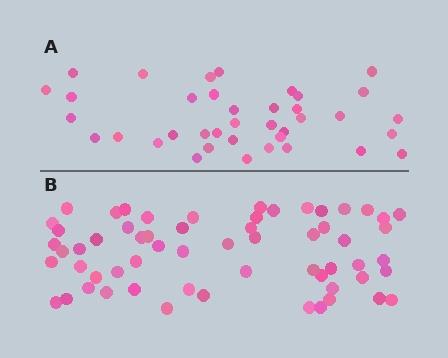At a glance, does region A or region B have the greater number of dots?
Region B (the bottom region) has more dots.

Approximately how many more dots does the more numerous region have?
Region B has approximately 20 more dots than region A.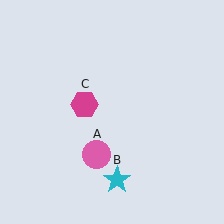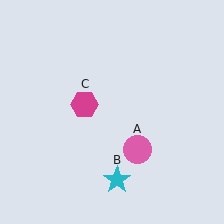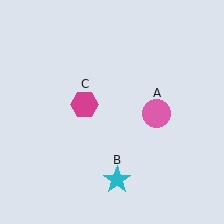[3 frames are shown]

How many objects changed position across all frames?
1 object changed position: pink circle (object A).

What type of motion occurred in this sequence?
The pink circle (object A) rotated counterclockwise around the center of the scene.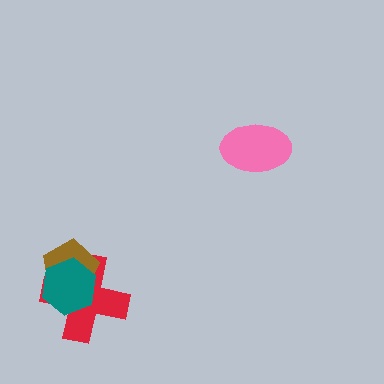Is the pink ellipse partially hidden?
No, no other shape covers it.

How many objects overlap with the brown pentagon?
2 objects overlap with the brown pentagon.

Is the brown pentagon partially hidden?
Yes, it is partially covered by another shape.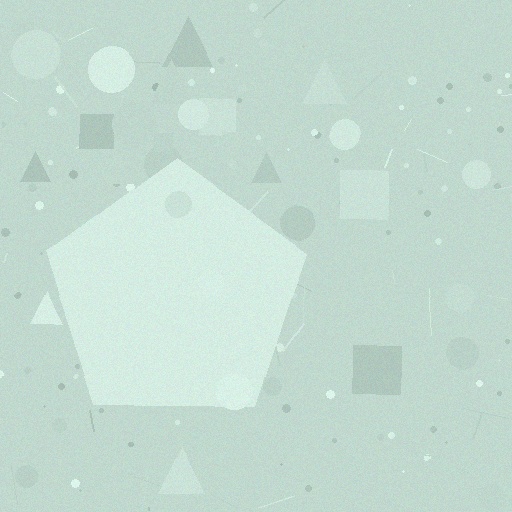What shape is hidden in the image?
A pentagon is hidden in the image.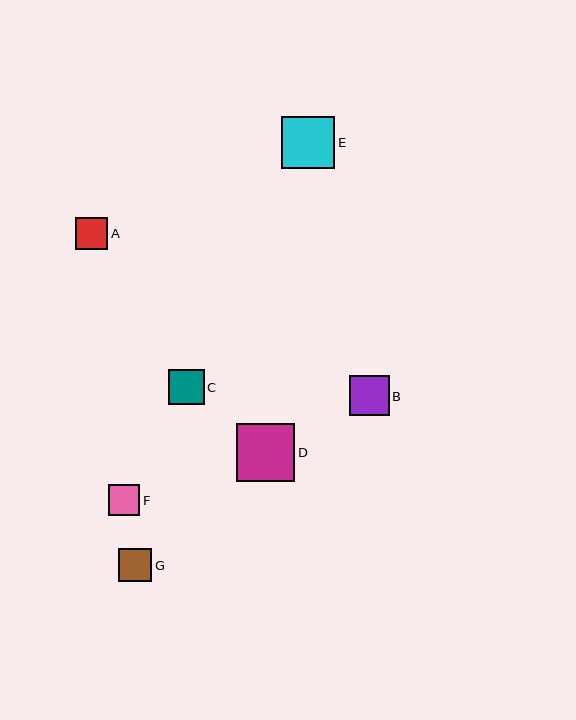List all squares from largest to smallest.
From largest to smallest: D, E, B, C, G, A, F.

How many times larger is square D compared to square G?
Square D is approximately 1.7 times the size of square G.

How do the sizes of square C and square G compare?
Square C and square G are approximately the same size.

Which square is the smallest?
Square F is the smallest with a size of approximately 31 pixels.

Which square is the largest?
Square D is the largest with a size of approximately 58 pixels.